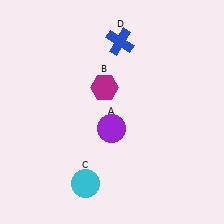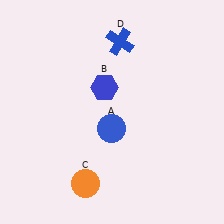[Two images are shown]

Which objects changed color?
A changed from purple to blue. B changed from magenta to blue. C changed from cyan to orange.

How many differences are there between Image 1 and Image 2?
There are 3 differences between the two images.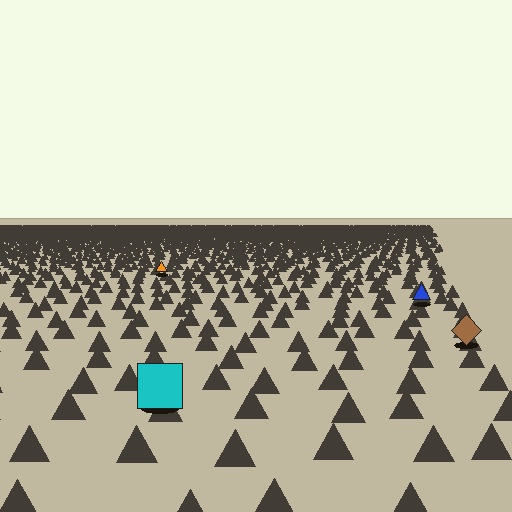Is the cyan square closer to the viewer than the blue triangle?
Yes. The cyan square is closer — you can tell from the texture gradient: the ground texture is coarser near it.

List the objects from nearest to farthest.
From nearest to farthest: the cyan square, the brown diamond, the blue triangle, the orange triangle.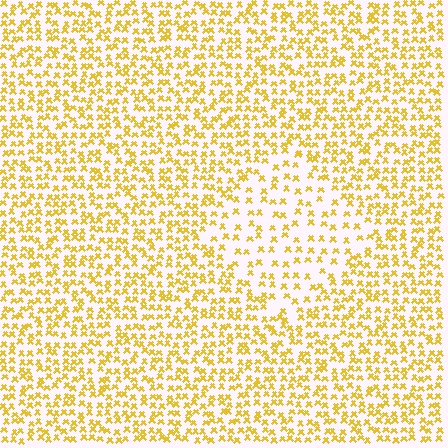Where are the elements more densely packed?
The elements are more densely packed outside the diamond boundary.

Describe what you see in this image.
The image contains small yellow elements arranged at two different densities. A diamond-shaped region is visible where the elements are less densely packed than the surrounding area.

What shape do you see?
I see a diamond.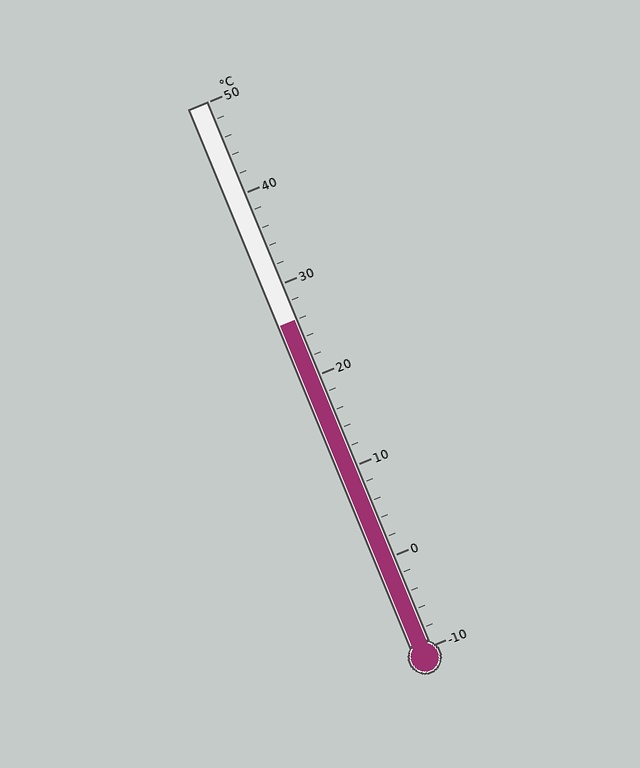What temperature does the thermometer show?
The thermometer shows approximately 26°C.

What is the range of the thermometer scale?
The thermometer scale ranges from -10°C to 50°C.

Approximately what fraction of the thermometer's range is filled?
The thermometer is filled to approximately 60% of its range.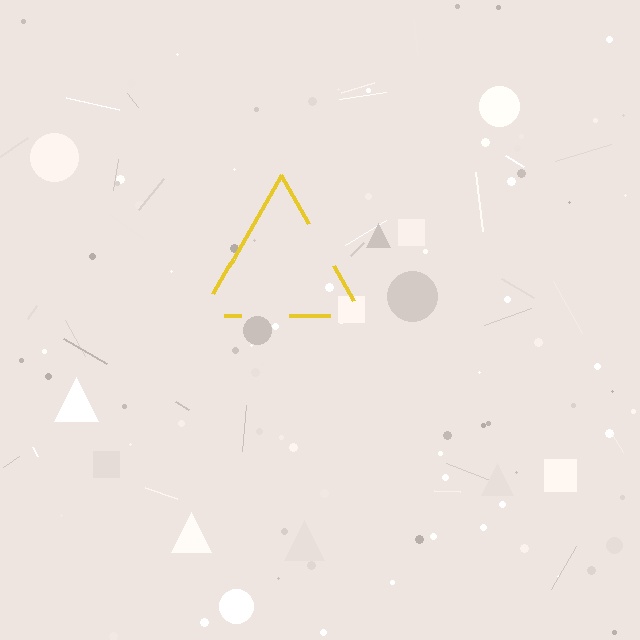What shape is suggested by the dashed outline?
The dashed outline suggests a triangle.